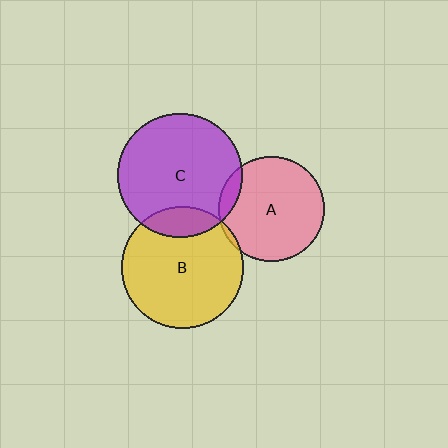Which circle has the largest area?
Circle C (purple).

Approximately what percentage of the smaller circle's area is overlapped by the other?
Approximately 15%.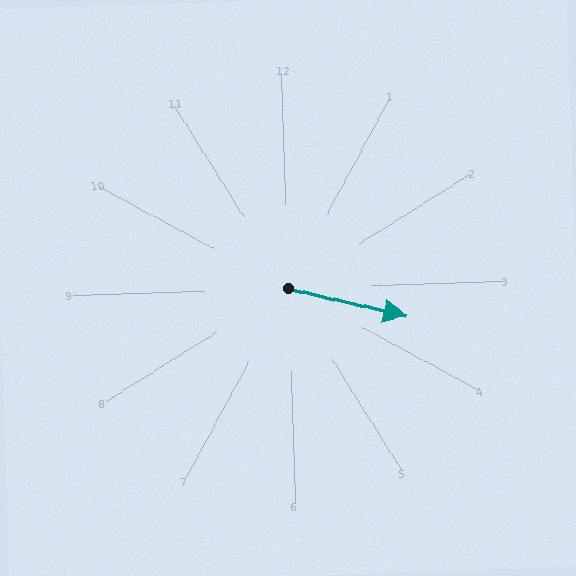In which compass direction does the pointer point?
East.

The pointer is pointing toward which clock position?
Roughly 4 o'clock.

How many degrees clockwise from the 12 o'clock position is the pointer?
Approximately 105 degrees.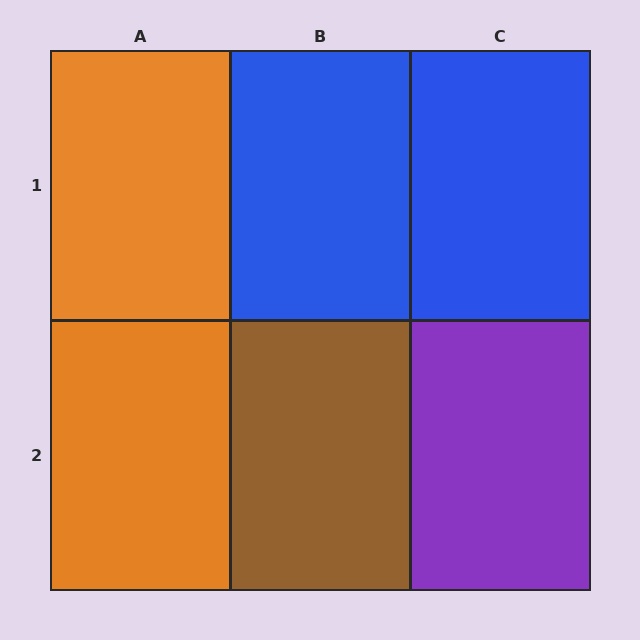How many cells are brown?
1 cell is brown.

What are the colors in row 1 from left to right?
Orange, blue, blue.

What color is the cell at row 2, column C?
Purple.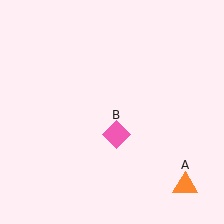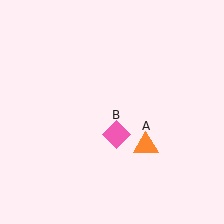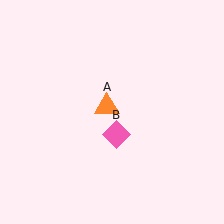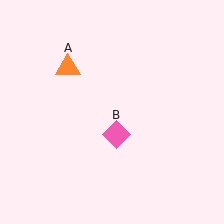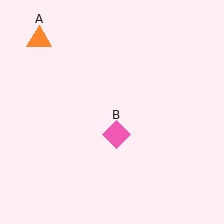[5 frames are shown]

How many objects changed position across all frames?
1 object changed position: orange triangle (object A).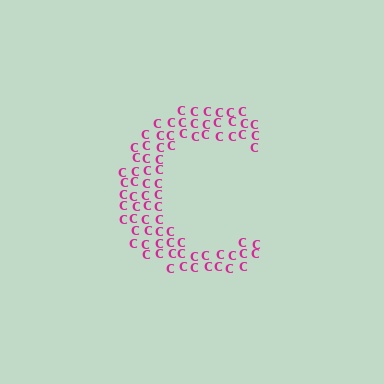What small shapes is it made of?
It is made of small letter C's.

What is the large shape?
The large shape is the letter C.